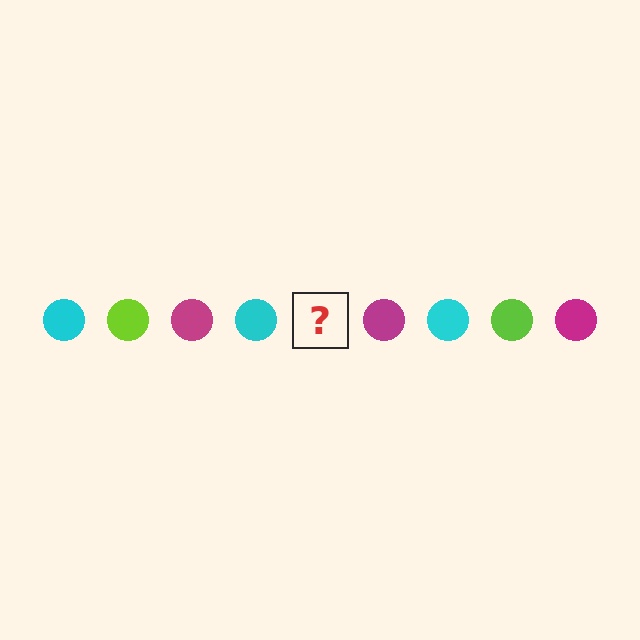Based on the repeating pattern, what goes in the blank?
The blank should be a lime circle.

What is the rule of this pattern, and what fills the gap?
The rule is that the pattern cycles through cyan, lime, magenta circles. The gap should be filled with a lime circle.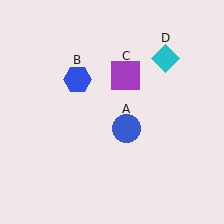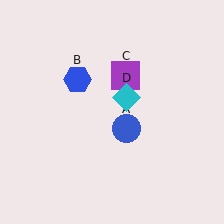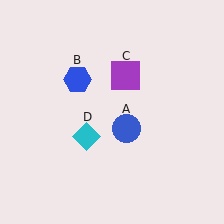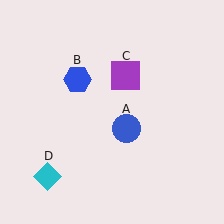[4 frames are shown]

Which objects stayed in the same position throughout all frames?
Blue circle (object A) and blue hexagon (object B) and purple square (object C) remained stationary.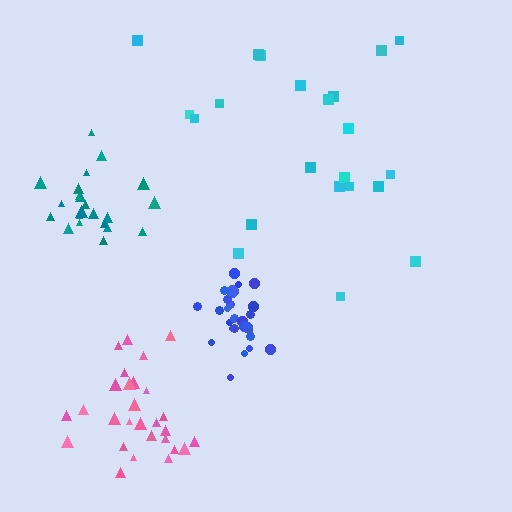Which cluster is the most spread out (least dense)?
Cyan.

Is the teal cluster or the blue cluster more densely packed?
Blue.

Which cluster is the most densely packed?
Blue.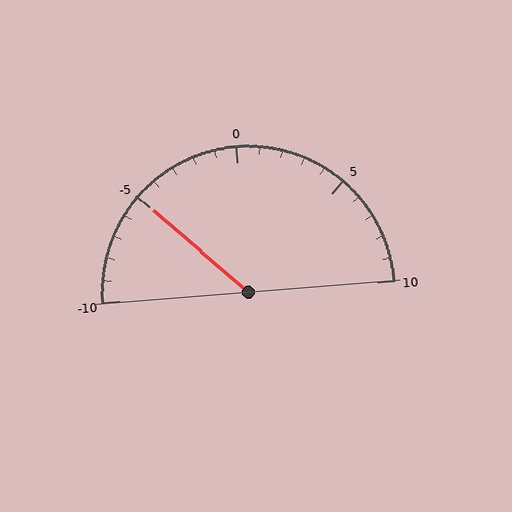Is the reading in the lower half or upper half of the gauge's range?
The reading is in the lower half of the range (-10 to 10).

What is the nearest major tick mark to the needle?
The nearest major tick mark is -5.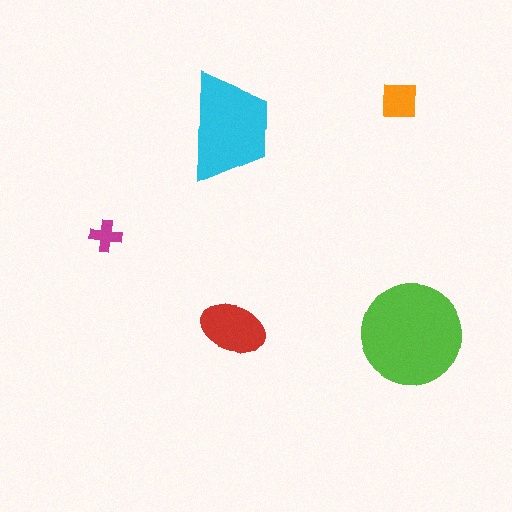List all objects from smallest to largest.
The magenta cross, the orange square, the red ellipse, the cyan trapezoid, the lime circle.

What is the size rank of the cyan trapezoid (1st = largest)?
2nd.